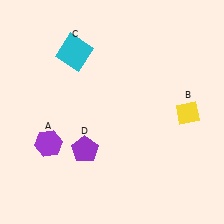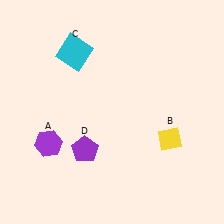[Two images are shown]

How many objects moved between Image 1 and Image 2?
1 object moved between the two images.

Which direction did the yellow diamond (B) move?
The yellow diamond (B) moved down.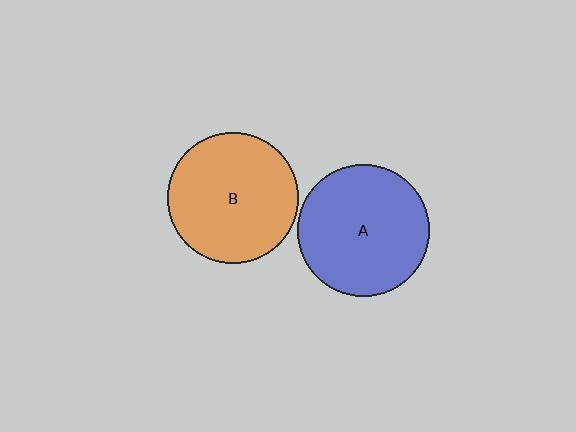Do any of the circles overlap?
No, none of the circles overlap.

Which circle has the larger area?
Circle A (blue).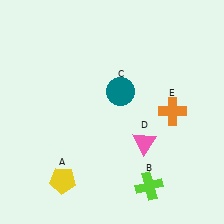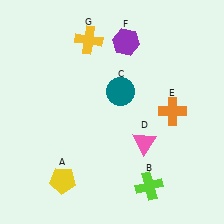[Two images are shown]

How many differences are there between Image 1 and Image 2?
There are 2 differences between the two images.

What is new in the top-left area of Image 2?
A yellow cross (G) was added in the top-left area of Image 2.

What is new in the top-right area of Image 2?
A purple hexagon (F) was added in the top-right area of Image 2.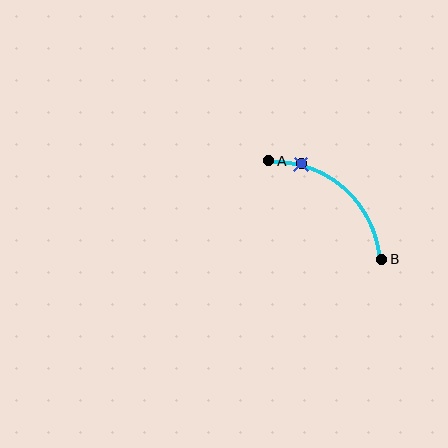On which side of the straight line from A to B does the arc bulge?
The arc bulges above and to the right of the straight line connecting A and B.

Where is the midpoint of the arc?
The arc midpoint is the point on the curve farthest from the straight line joining A and B. It sits above and to the right of that line.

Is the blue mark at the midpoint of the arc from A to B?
No. The blue mark lies on the arc but is closer to endpoint A. The arc midpoint would be at the point on the curve equidistant along the arc from both A and B.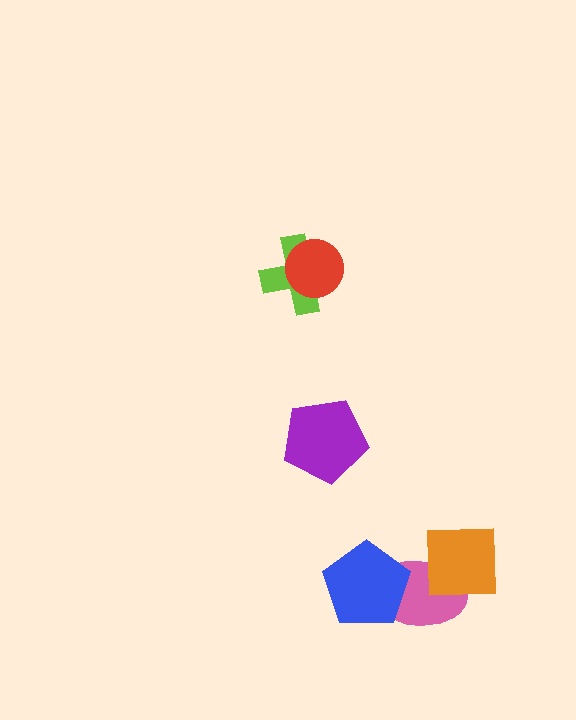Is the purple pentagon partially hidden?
No, no other shape covers it.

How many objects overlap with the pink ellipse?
2 objects overlap with the pink ellipse.